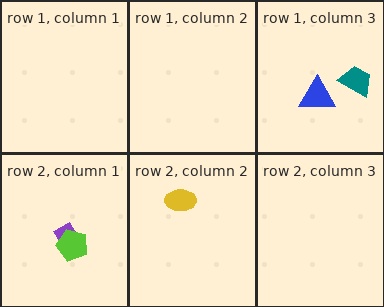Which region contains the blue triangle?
The row 1, column 3 region.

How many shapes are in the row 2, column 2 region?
1.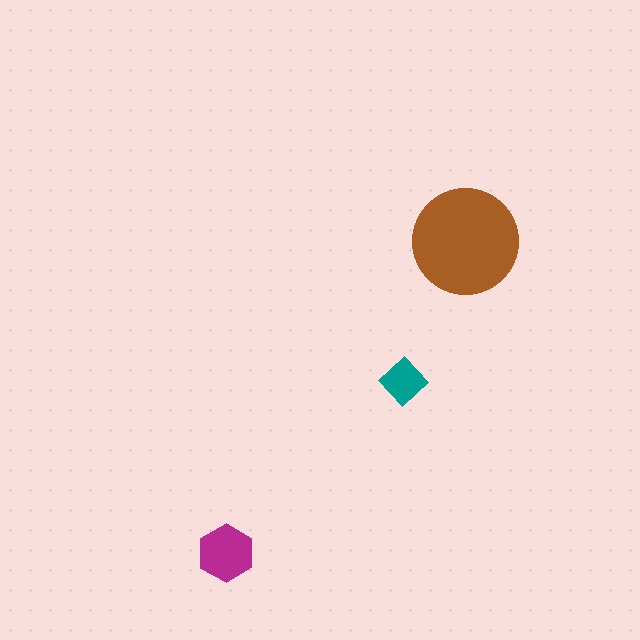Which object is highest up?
The brown circle is topmost.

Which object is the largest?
The brown circle.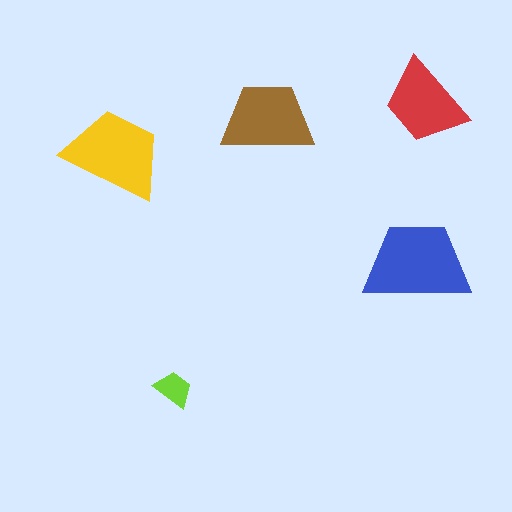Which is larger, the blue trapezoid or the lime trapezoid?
The blue one.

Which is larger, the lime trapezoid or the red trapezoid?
The red one.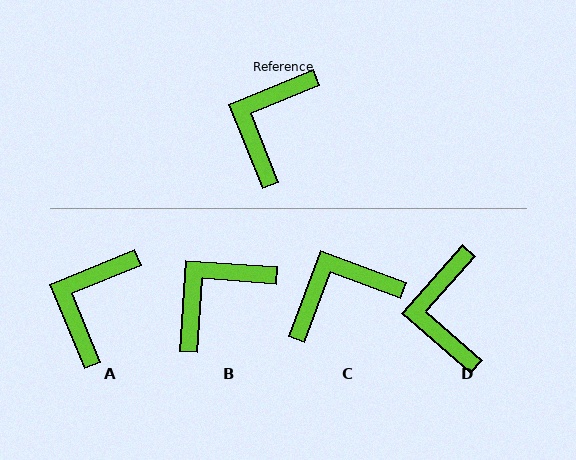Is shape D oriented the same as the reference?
No, it is off by about 27 degrees.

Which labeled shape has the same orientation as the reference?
A.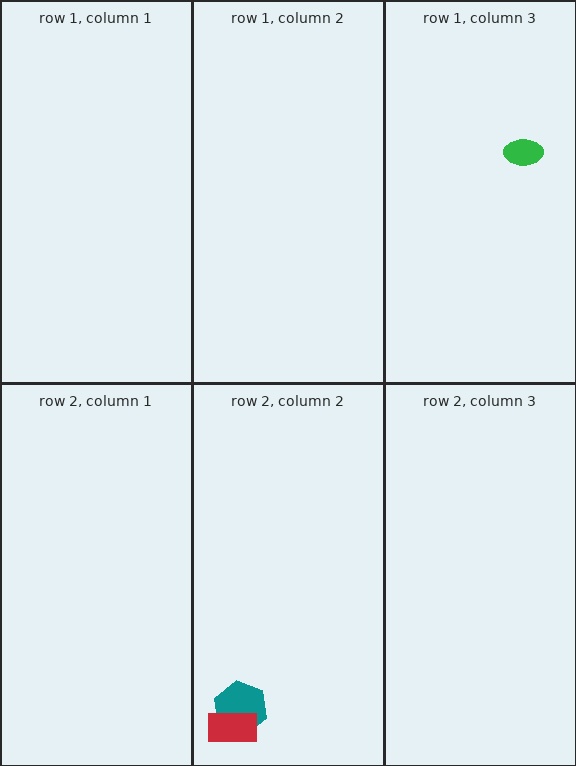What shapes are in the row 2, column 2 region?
The teal hexagon, the red rectangle.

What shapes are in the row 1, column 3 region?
The green ellipse.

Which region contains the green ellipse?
The row 1, column 3 region.